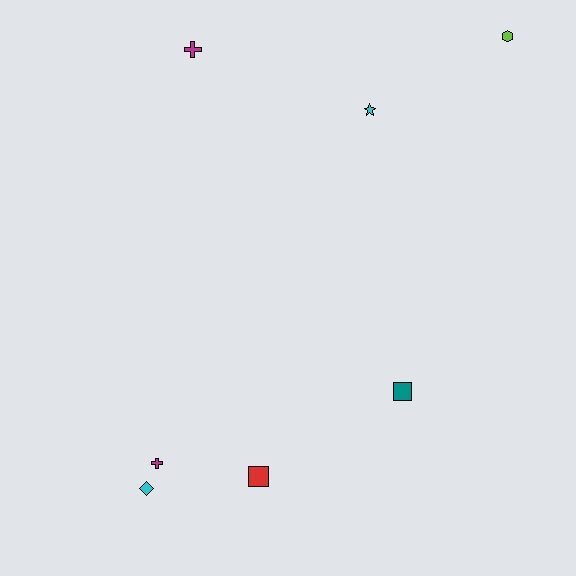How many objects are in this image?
There are 7 objects.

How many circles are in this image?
There are no circles.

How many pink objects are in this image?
There are no pink objects.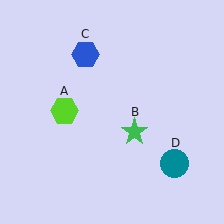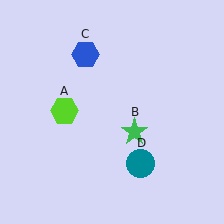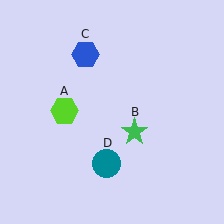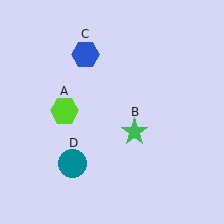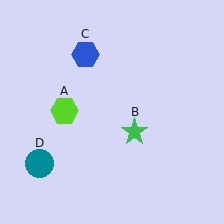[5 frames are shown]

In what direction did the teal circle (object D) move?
The teal circle (object D) moved left.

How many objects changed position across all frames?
1 object changed position: teal circle (object D).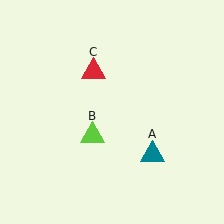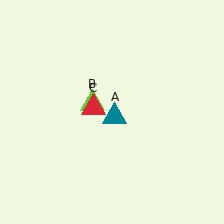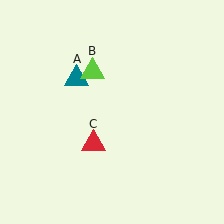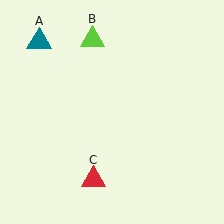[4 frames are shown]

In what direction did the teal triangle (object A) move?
The teal triangle (object A) moved up and to the left.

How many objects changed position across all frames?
3 objects changed position: teal triangle (object A), lime triangle (object B), red triangle (object C).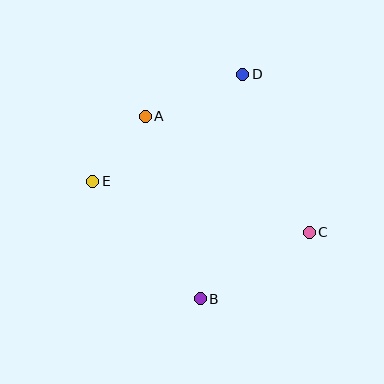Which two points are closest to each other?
Points A and E are closest to each other.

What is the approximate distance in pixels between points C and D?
The distance between C and D is approximately 171 pixels.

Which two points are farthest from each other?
Points B and D are farthest from each other.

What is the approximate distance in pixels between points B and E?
The distance between B and E is approximately 159 pixels.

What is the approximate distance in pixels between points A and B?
The distance between A and B is approximately 191 pixels.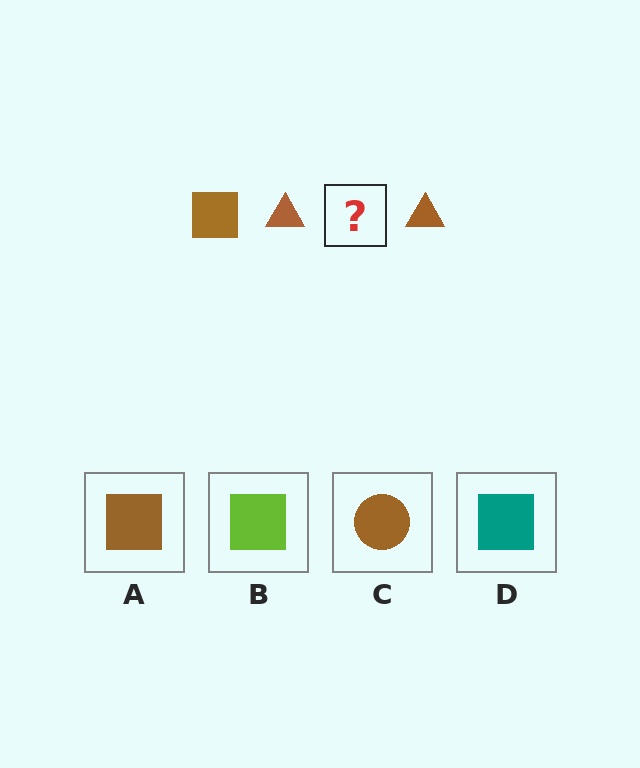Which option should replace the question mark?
Option A.